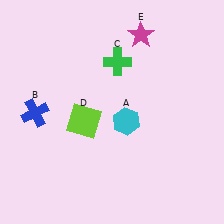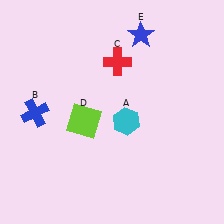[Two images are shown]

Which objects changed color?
C changed from green to red. E changed from magenta to blue.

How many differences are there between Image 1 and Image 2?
There are 2 differences between the two images.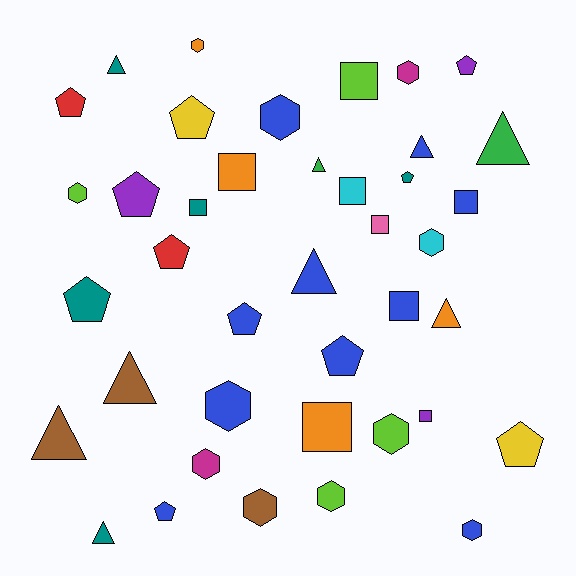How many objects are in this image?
There are 40 objects.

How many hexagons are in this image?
There are 11 hexagons.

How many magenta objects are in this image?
There are 2 magenta objects.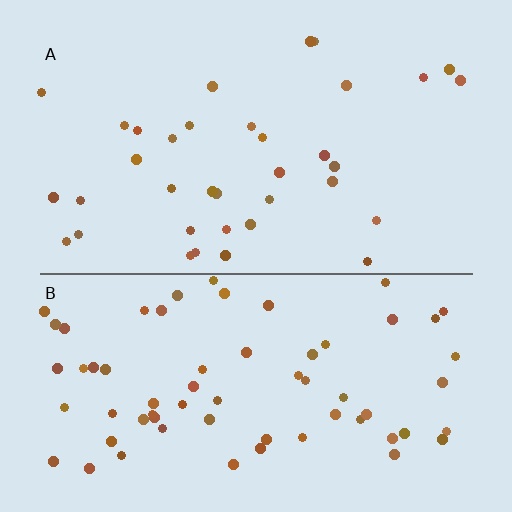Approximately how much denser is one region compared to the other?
Approximately 1.8× — region B over region A.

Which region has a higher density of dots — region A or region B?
B (the bottom).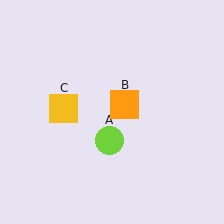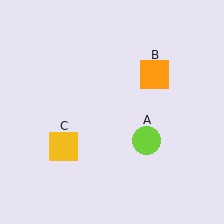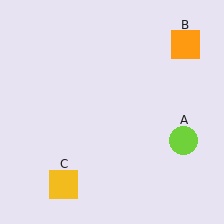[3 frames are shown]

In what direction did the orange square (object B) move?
The orange square (object B) moved up and to the right.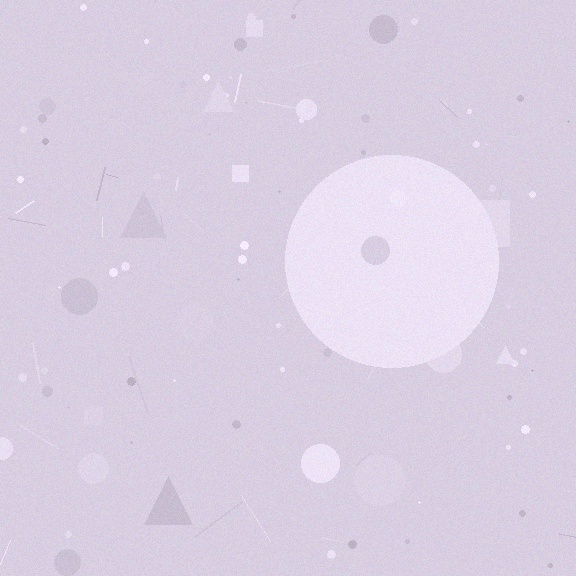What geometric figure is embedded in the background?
A circle is embedded in the background.